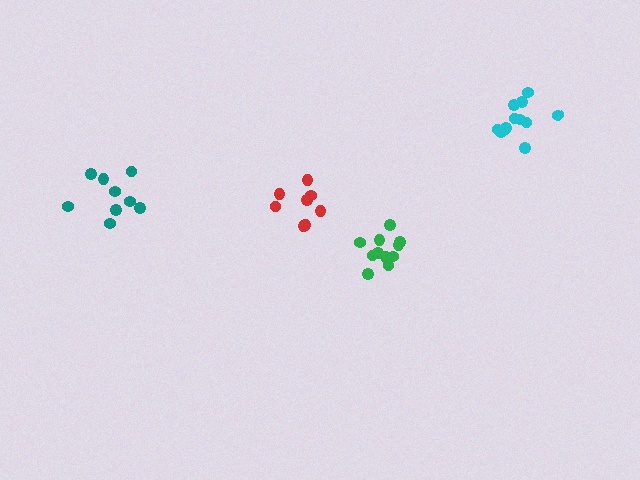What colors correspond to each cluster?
The clusters are colored: teal, red, green, cyan.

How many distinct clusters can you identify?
There are 4 distinct clusters.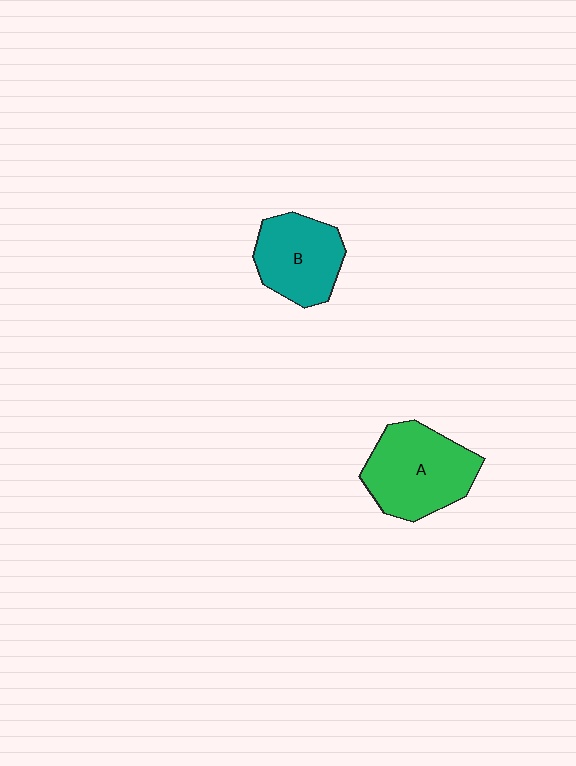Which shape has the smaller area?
Shape B (teal).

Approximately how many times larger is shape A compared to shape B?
Approximately 1.3 times.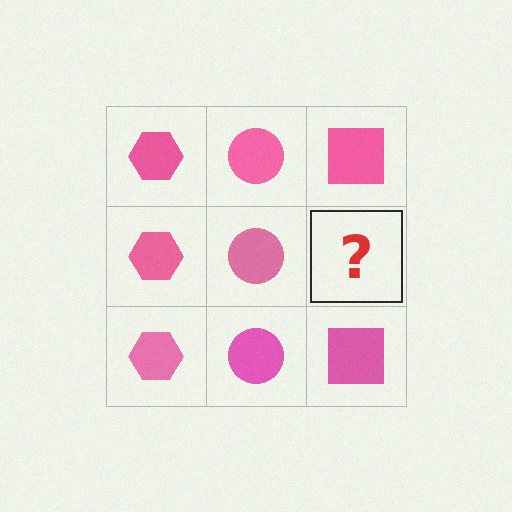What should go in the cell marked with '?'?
The missing cell should contain a pink square.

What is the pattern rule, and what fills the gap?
The rule is that each column has a consistent shape. The gap should be filled with a pink square.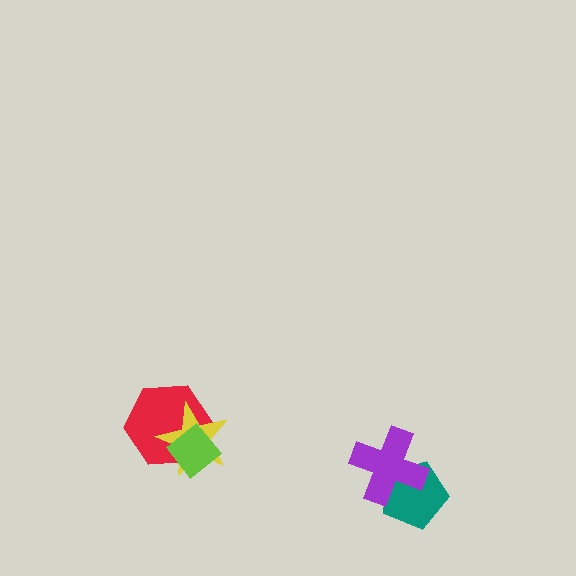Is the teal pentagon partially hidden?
Yes, it is partially covered by another shape.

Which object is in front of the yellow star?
The lime diamond is in front of the yellow star.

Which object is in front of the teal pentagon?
The purple cross is in front of the teal pentagon.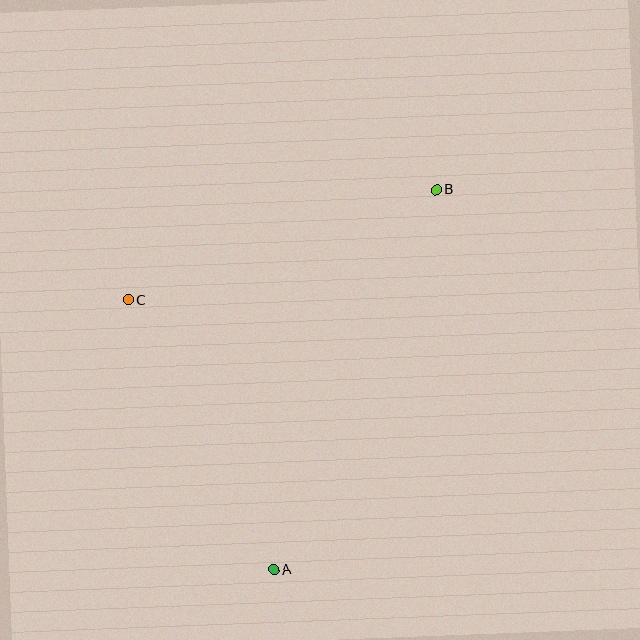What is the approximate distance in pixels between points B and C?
The distance between B and C is approximately 327 pixels.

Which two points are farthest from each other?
Points A and B are farthest from each other.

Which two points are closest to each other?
Points A and C are closest to each other.